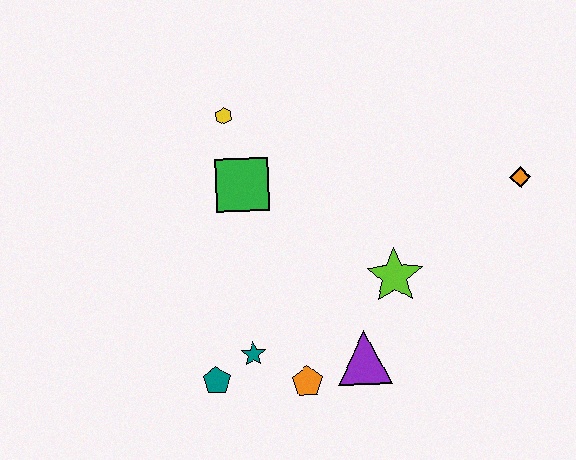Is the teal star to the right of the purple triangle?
No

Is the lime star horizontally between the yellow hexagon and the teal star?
No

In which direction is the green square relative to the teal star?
The green square is above the teal star.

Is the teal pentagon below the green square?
Yes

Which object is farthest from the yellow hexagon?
The orange diamond is farthest from the yellow hexagon.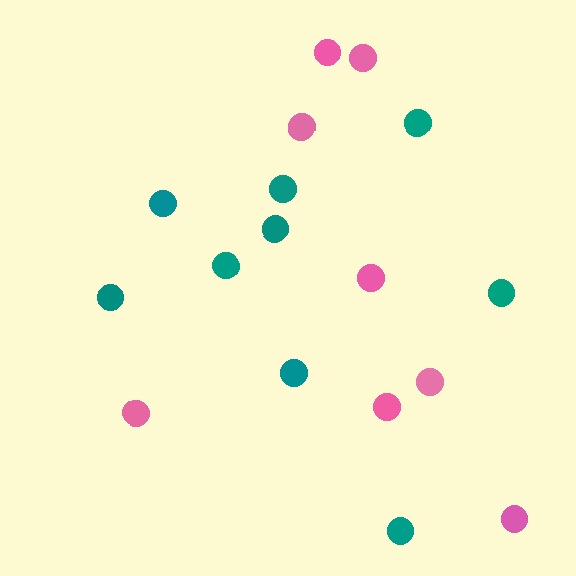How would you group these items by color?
There are 2 groups: one group of teal circles (9) and one group of pink circles (8).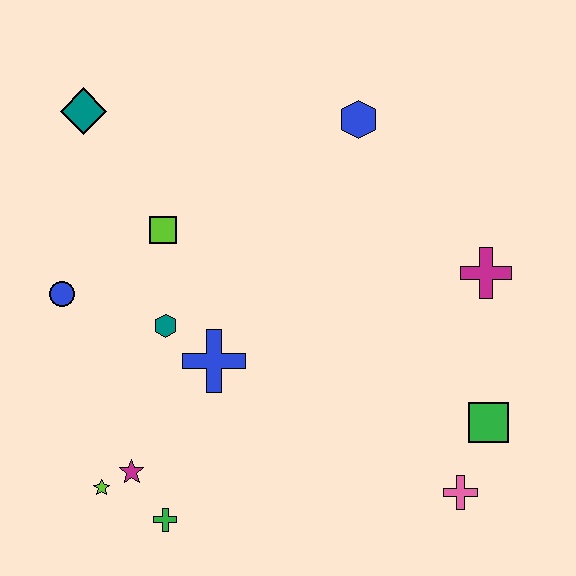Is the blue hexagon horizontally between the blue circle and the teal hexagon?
No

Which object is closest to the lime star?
The magenta star is closest to the lime star.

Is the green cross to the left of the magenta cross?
Yes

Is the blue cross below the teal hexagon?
Yes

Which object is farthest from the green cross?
The blue hexagon is farthest from the green cross.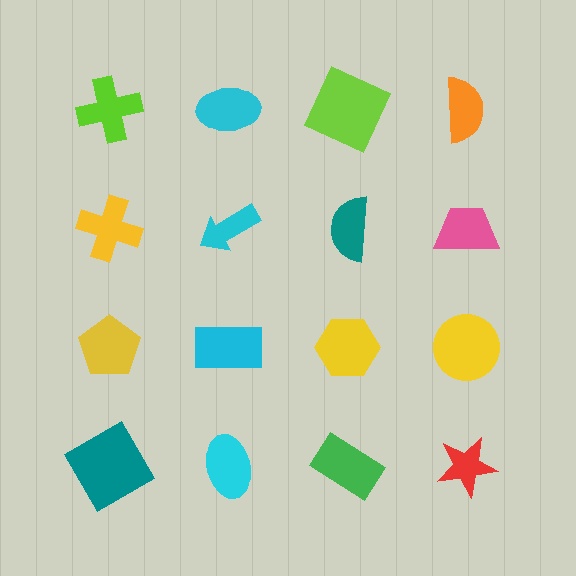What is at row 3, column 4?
A yellow circle.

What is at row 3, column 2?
A cyan rectangle.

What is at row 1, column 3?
A lime square.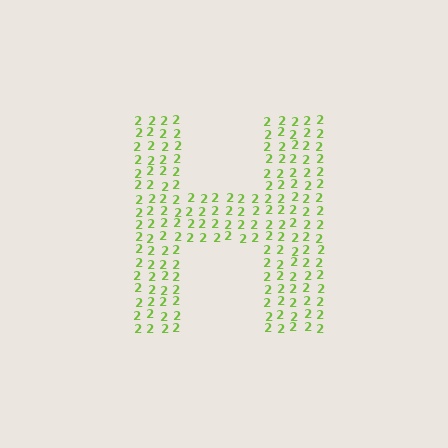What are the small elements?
The small elements are digit 2's.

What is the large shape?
The large shape is the letter H.